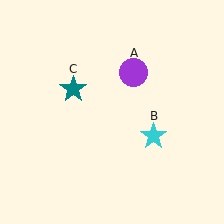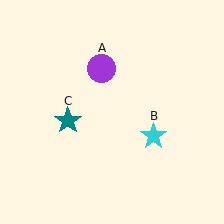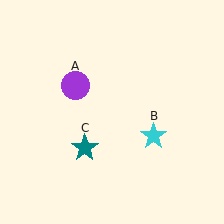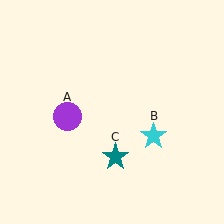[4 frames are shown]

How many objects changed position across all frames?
2 objects changed position: purple circle (object A), teal star (object C).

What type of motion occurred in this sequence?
The purple circle (object A), teal star (object C) rotated counterclockwise around the center of the scene.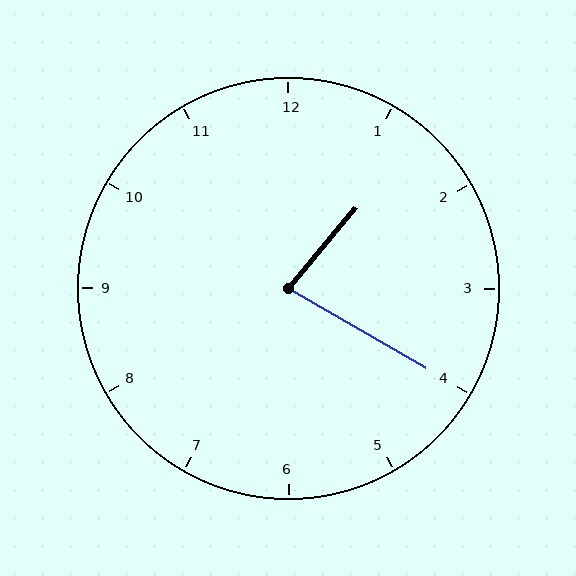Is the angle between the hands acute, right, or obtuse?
It is acute.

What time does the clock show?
1:20.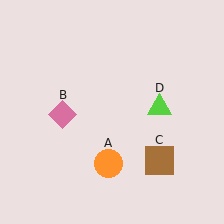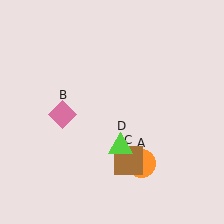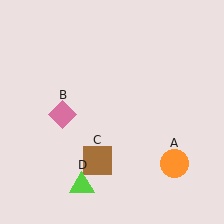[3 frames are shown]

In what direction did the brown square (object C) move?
The brown square (object C) moved left.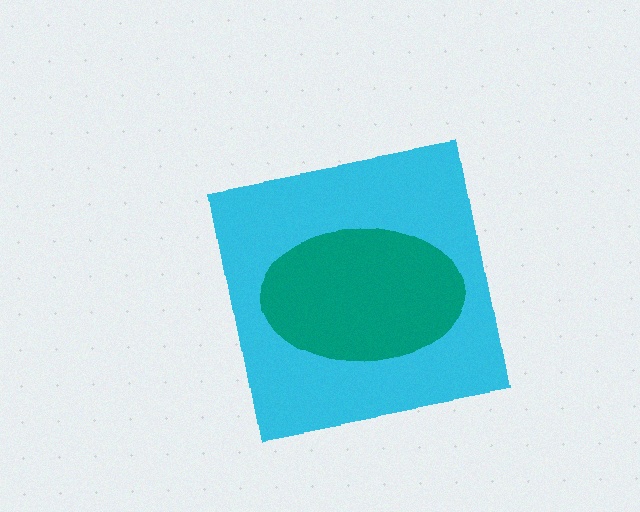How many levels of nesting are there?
2.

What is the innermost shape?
The teal ellipse.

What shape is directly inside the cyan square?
The teal ellipse.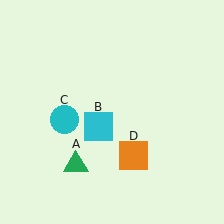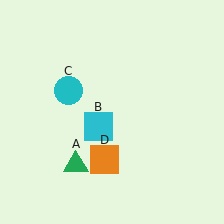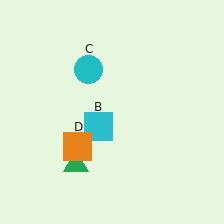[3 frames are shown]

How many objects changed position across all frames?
2 objects changed position: cyan circle (object C), orange square (object D).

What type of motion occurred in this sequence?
The cyan circle (object C), orange square (object D) rotated clockwise around the center of the scene.